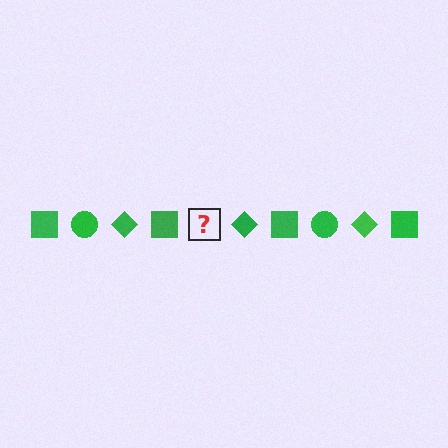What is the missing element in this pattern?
The missing element is a green circle.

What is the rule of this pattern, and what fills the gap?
The rule is that the pattern cycles through square, circle, diamond shapes in green. The gap should be filled with a green circle.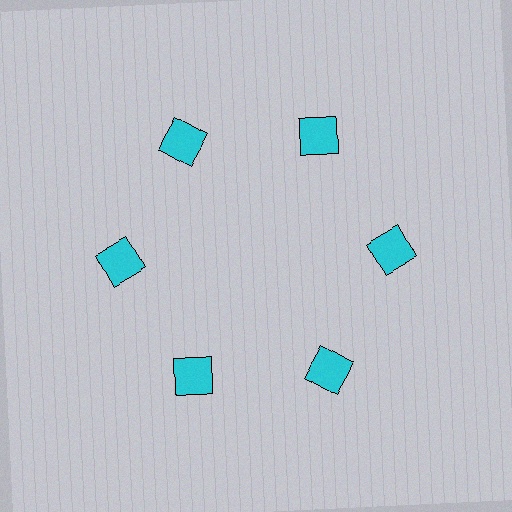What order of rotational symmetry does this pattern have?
This pattern has 6-fold rotational symmetry.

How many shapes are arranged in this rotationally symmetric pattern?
There are 6 shapes, arranged in 6 groups of 1.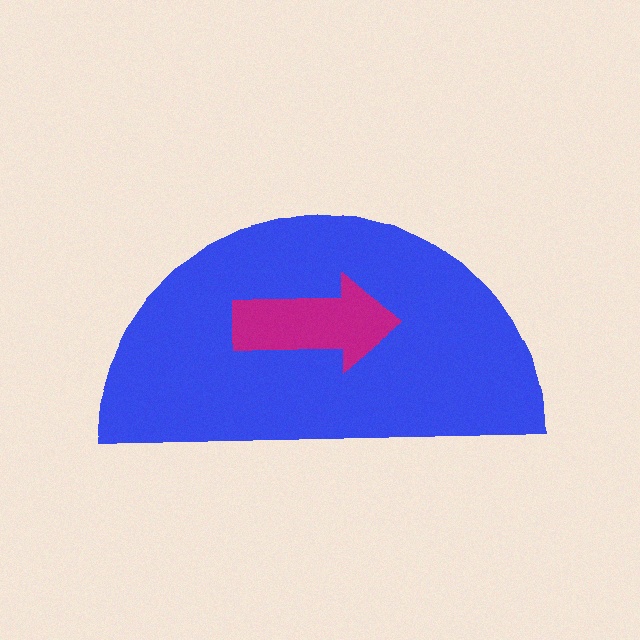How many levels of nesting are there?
2.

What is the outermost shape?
The blue semicircle.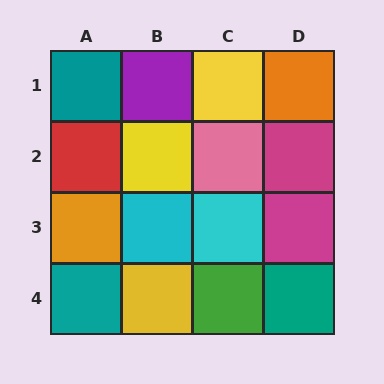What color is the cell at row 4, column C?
Green.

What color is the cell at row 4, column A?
Teal.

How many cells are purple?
1 cell is purple.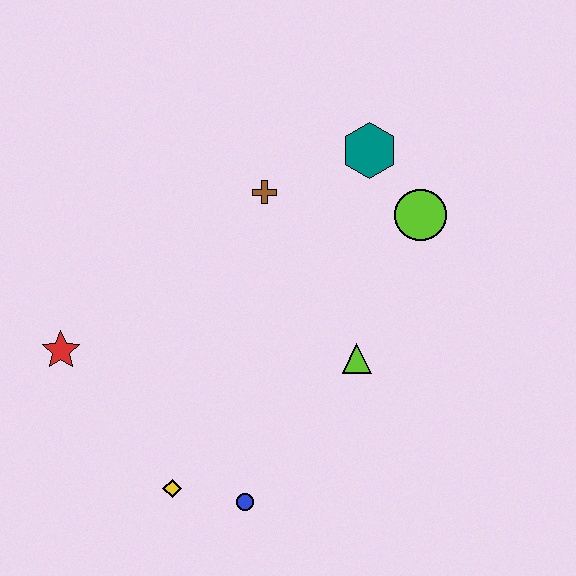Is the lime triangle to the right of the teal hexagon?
No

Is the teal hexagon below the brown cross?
No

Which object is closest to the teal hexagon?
The lime circle is closest to the teal hexagon.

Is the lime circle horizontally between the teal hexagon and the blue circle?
No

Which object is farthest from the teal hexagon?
The yellow diamond is farthest from the teal hexagon.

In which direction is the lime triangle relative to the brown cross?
The lime triangle is below the brown cross.